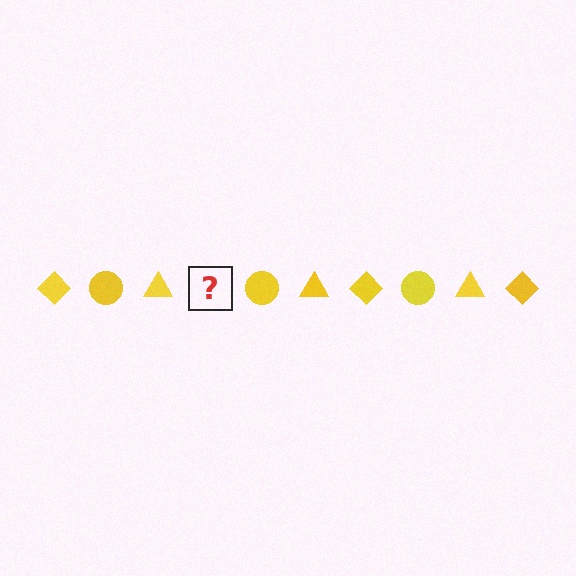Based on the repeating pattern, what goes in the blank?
The blank should be a yellow diamond.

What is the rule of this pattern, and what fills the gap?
The rule is that the pattern cycles through diamond, circle, triangle shapes in yellow. The gap should be filled with a yellow diamond.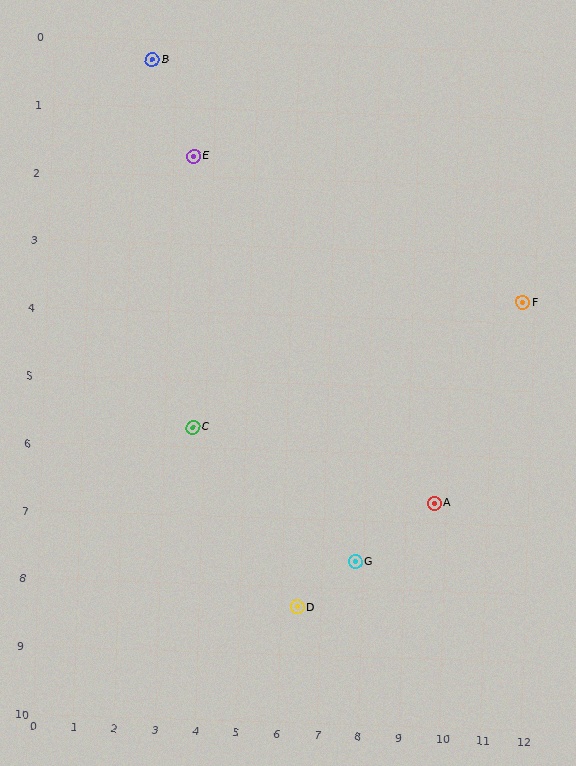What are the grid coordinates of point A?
Point A is at approximately (9.7, 6.7).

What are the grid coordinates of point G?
Point G is at approximately (7.8, 7.6).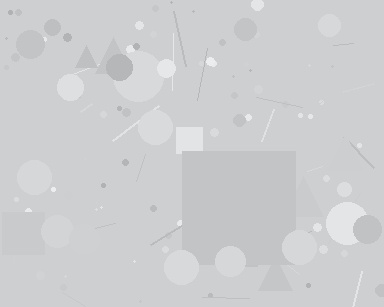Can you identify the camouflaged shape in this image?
The camouflaged shape is a square.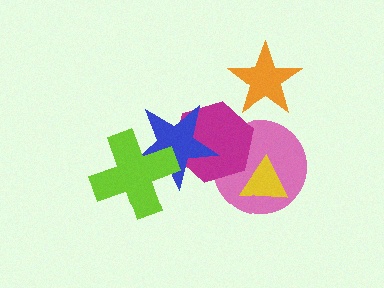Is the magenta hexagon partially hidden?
Yes, it is partially covered by another shape.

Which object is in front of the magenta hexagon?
The blue star is in front of the magenta hexagon.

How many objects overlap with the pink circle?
2 objects overlap with the pink circle.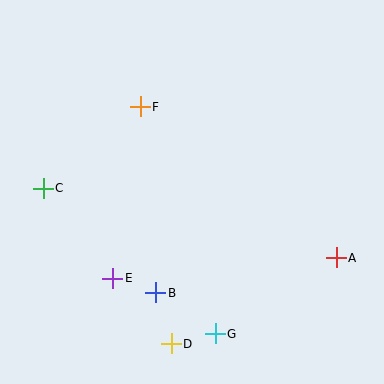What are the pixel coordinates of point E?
Point E is at (113, 278).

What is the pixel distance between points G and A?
The distance between G and A is 143 pixels.